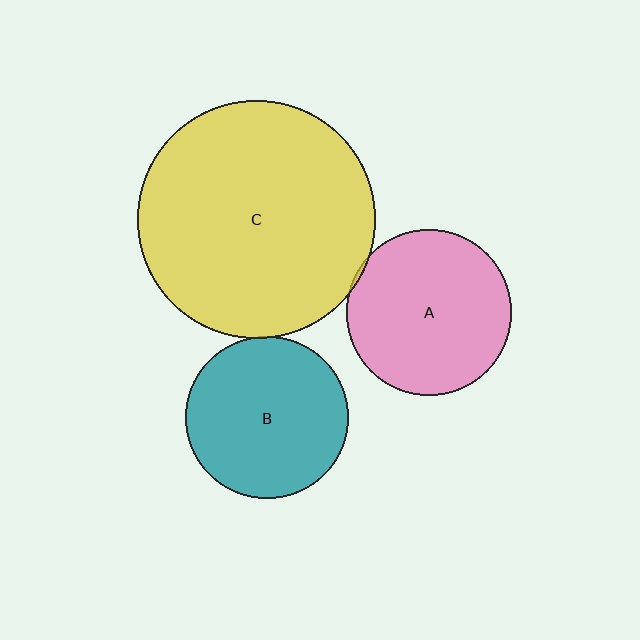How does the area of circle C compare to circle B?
Approximately 2.1 times.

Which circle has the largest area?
Circle C (yellow).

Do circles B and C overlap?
Yes.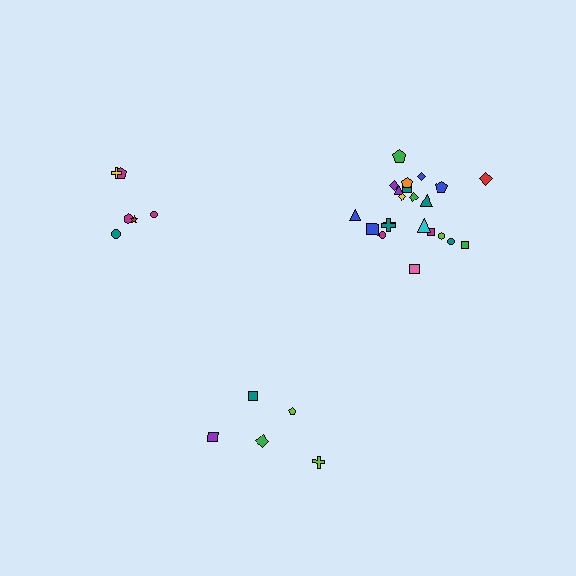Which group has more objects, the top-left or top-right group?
The top-right group.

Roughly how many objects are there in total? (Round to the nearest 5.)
Roughly 35 objects in total.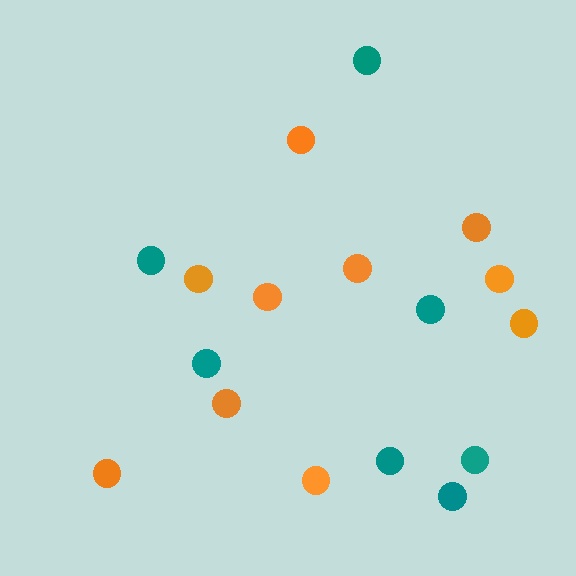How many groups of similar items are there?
There are 2 groups: one group of orange circles (10) and one group of teal circles (7).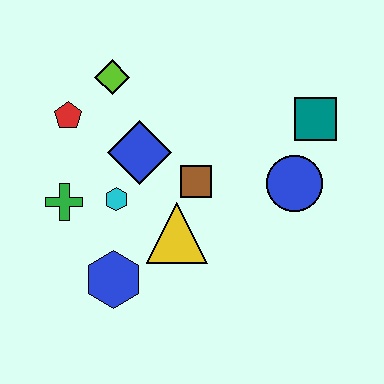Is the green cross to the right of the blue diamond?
No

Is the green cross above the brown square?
No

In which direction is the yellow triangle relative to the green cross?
The yellow triangle is to the right of the green cross.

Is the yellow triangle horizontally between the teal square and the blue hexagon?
Yes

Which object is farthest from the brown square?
The red pentagon is farthest from the brown square.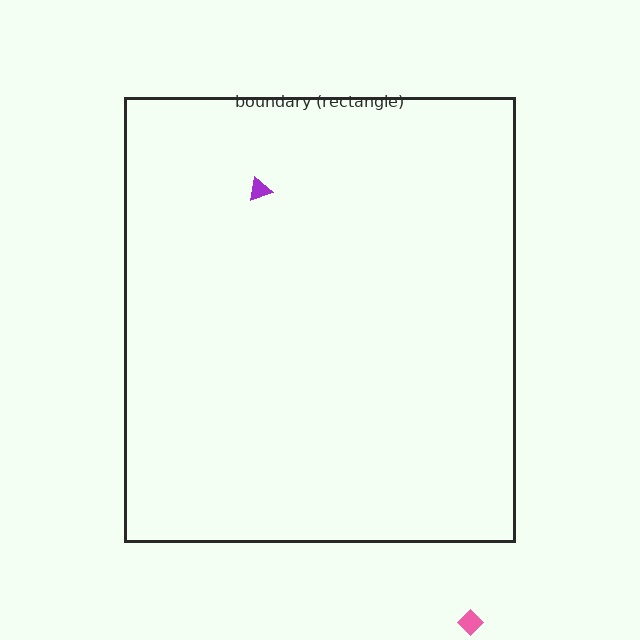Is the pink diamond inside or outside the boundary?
Outside.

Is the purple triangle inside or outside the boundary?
Inside.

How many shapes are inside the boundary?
1 inside, 1 outside.